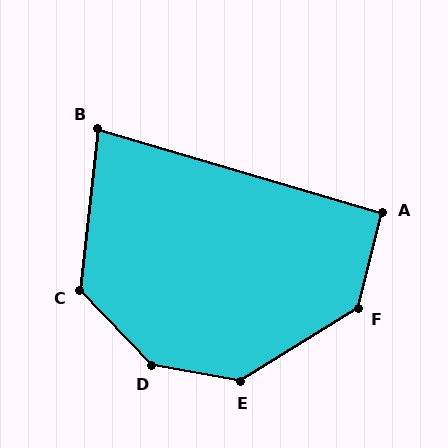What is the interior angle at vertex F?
Approximately 136 degrees (obtuse).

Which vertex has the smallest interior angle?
B, at approximately 80 degrees.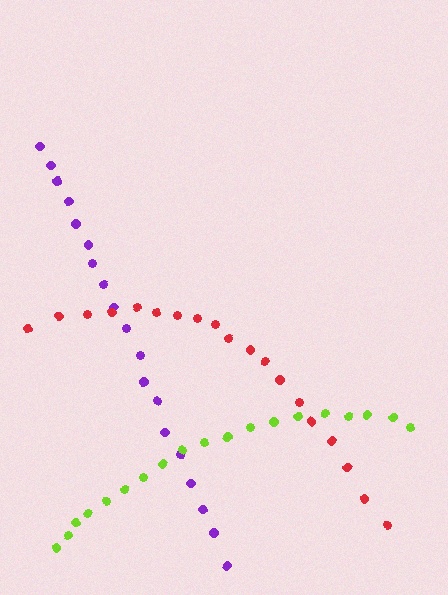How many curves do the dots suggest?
There are 3 distinct paths.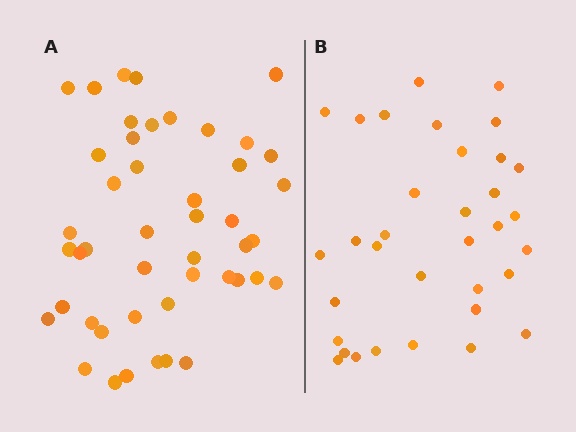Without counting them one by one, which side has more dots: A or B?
Region A (the left region) has more dots.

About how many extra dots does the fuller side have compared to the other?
Region A has roughly 12 or so more dots than region B.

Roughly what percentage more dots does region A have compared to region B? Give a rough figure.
About 35% more.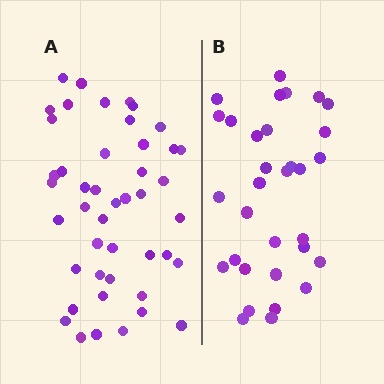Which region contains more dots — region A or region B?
Region A (the left region) has more dots.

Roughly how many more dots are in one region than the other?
Region A has approximately 15 more dots than region B.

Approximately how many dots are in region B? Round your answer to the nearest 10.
About 30 dots. (The exact count is 32, which rounds to 30.)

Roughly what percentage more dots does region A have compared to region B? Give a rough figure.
About 40% more.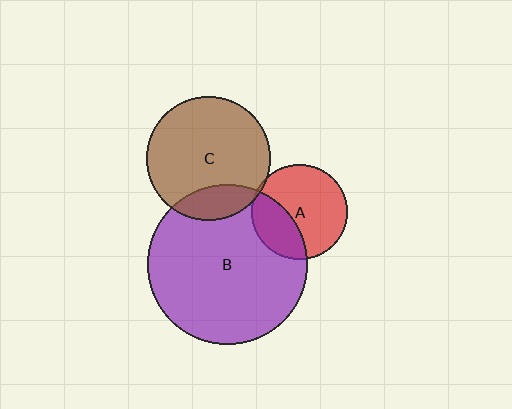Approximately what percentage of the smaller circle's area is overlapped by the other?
Approximately 5%.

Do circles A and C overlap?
Yes.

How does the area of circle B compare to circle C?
Approximately 1.7 times.